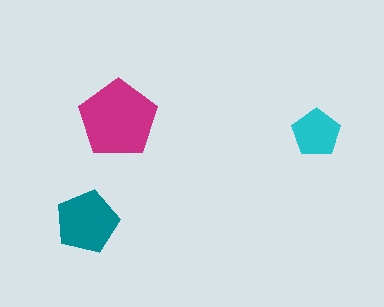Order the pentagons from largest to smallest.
the magenta one, the teal one, the cyan one.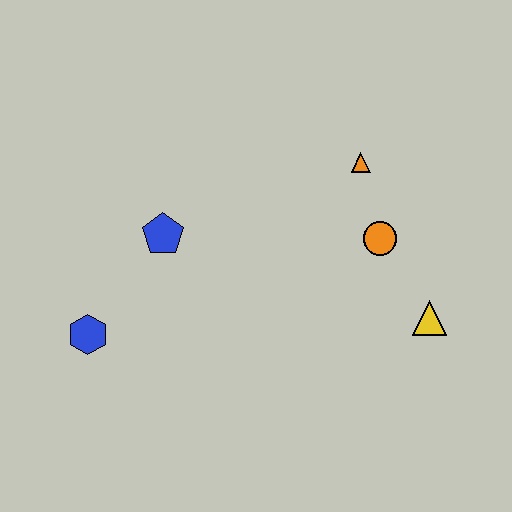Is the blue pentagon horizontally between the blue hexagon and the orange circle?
Yes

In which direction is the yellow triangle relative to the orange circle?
The yellow triangle is below the orange circle.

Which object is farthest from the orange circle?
The blue hexagon is farthest from the orange circle.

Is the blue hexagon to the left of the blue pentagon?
Yes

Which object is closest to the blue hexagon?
The blue pentagon is closest to the blue hexagon.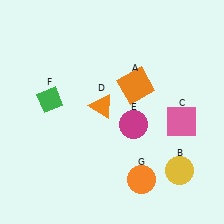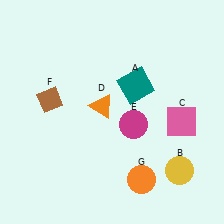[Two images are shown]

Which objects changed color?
A changed from orange to teal. F changed from green to brown.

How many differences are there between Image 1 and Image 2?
There are 2 differences between the two images.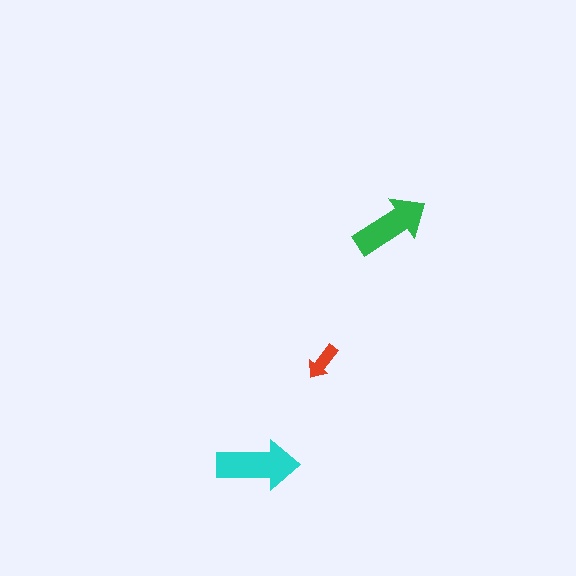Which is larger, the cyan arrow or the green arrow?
The cyan one.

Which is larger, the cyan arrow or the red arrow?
The cyan one.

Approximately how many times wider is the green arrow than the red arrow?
About 2 times wider.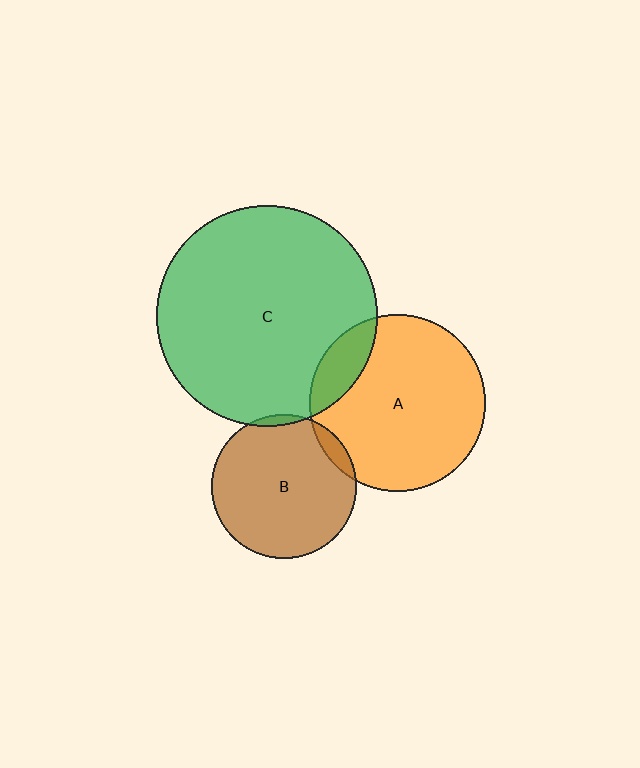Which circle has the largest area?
Circle C (green).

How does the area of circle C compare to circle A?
Approximately 1.6 times.